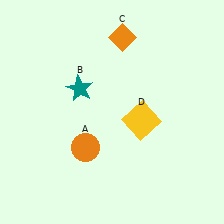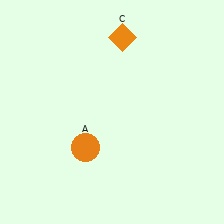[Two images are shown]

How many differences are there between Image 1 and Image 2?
There are 2 differences between the two images.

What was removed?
The yellow square (D), the teal star (B) were removed in Image 2.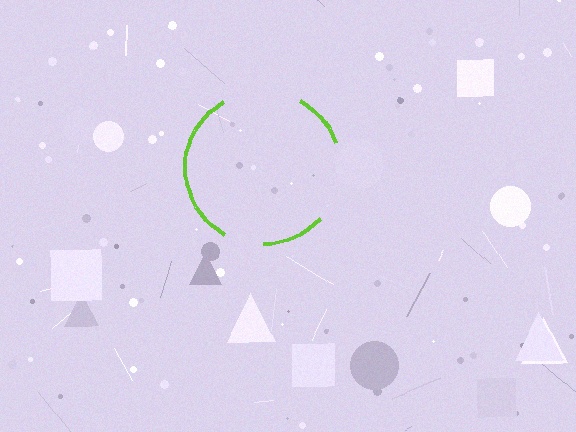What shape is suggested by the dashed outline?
The dashed outline suggests a circle.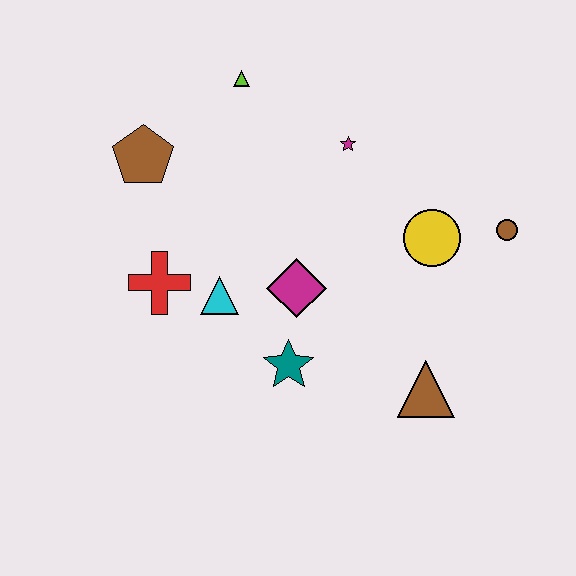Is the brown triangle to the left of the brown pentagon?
No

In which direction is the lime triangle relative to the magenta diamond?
The lime triangle is above the magenta diamond.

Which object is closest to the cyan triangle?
The red cross is closest to the cyan triangle.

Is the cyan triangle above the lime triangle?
No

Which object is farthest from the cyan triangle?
The brown circle is farthest from the cyan triangle.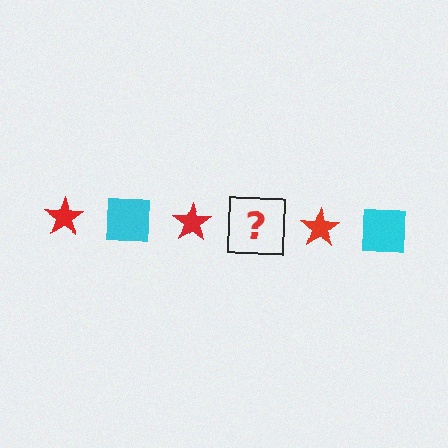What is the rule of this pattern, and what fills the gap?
The rule is that the pattern alternates between red star and cyan square. The gap should be filled with a cyan square.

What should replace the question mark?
The question mark should be replaced with a cyan square.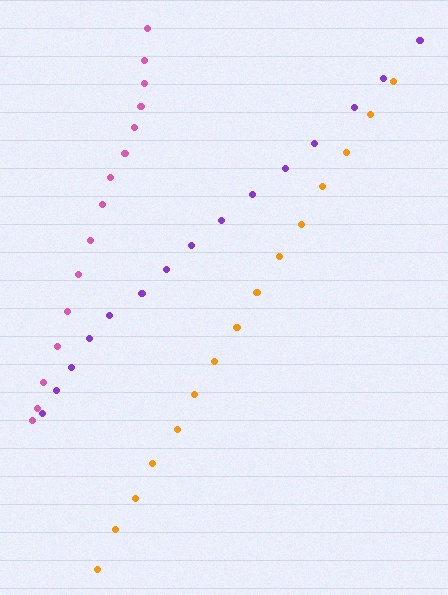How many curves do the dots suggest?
There are 3 distinct paths.